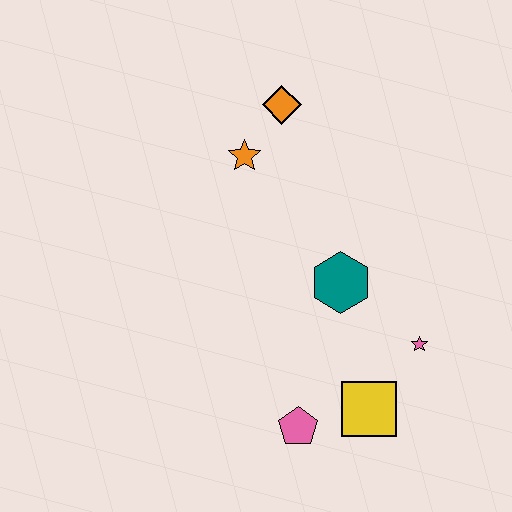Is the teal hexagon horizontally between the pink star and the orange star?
Yes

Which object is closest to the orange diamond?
The orange star is closest to the orange diamond.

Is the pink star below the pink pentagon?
No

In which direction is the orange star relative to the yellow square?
The orange star is above the yellow square.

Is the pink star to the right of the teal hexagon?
Yes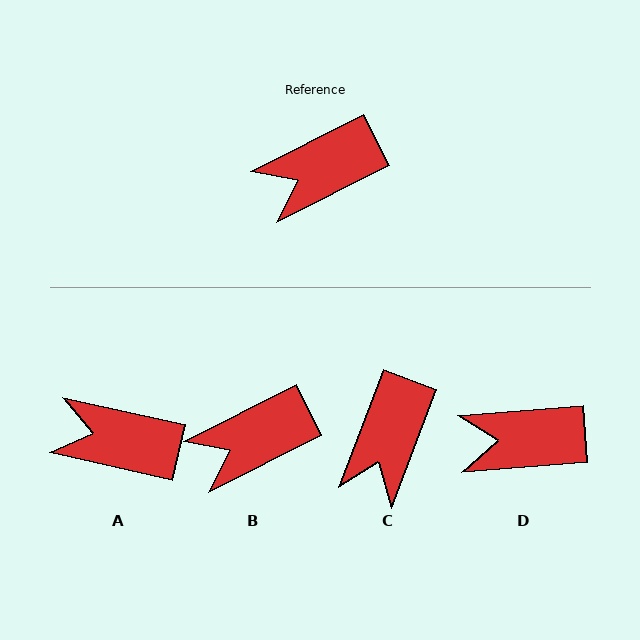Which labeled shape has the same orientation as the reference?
B.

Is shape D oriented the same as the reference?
No, it is off by about 22 degrees.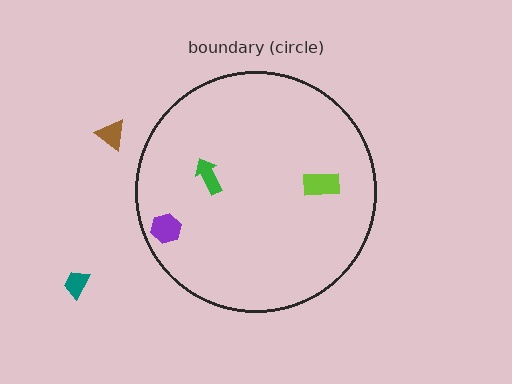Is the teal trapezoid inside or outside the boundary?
Outside.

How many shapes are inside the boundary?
3 inside, 2 outside.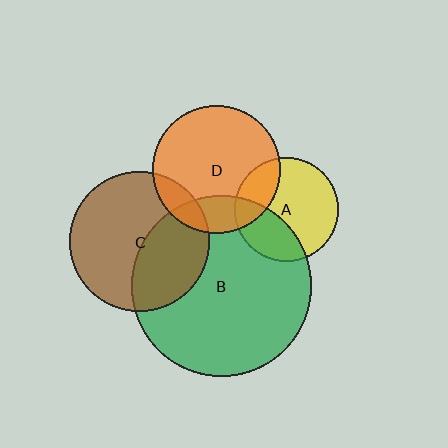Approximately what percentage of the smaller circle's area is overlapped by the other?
Approximately 25%.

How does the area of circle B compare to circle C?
Approximately 1.7 times.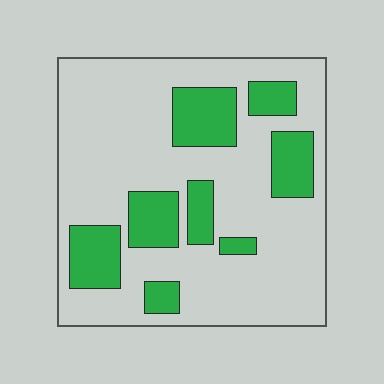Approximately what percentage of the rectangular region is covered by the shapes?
Approximately 25%.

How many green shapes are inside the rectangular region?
8.